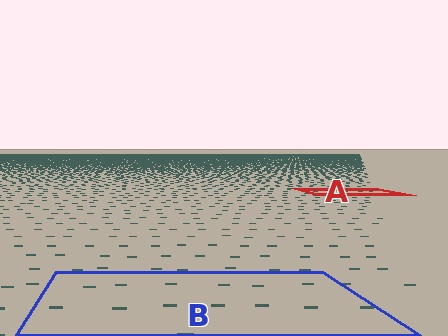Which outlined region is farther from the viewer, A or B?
Region A is farther from the viewer — the texture elements inside it appear smaller and more densely packed.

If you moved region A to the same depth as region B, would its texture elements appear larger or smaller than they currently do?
They would appear larger. At a closer depth, the same texture elements are projected at a bigger on-screen size.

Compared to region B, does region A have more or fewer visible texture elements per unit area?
Region A has more texture elements per unit area — they are packed more densely because it is farther away.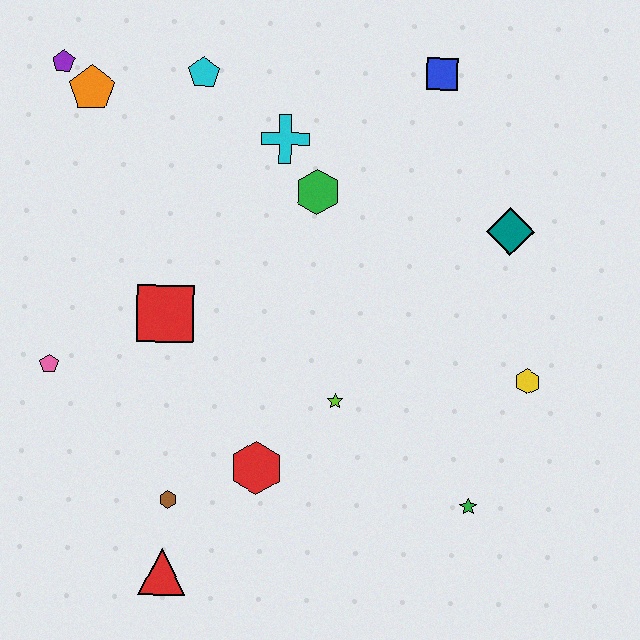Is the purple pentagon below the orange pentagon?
No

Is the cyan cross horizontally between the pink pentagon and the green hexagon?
Yes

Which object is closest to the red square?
The pink pentagon is closest to the red square.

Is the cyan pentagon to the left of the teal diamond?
Yes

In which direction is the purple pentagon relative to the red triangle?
The purple pentagon is above the red triangle.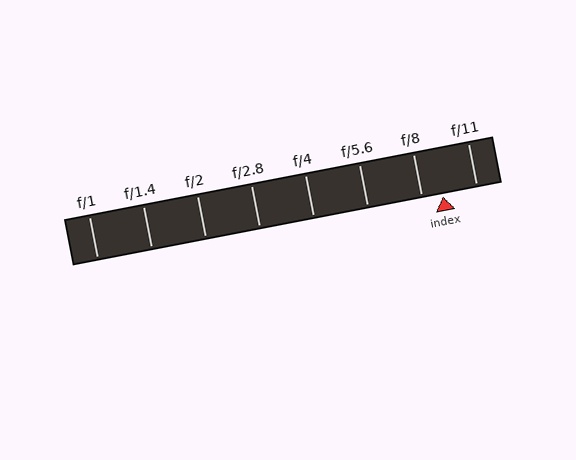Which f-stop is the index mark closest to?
The index mark is closest to f/8.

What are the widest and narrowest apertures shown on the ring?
The widest aperture shown is f/1 and the narrowest is f/11.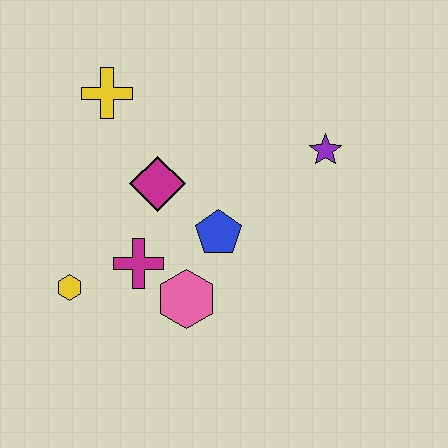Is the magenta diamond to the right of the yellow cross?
Yes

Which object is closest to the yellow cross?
The magenta diamond is closest to the yellow cross.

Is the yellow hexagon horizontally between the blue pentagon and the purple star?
No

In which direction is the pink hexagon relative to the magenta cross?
The pink hexagon is to the right of the magenta cross.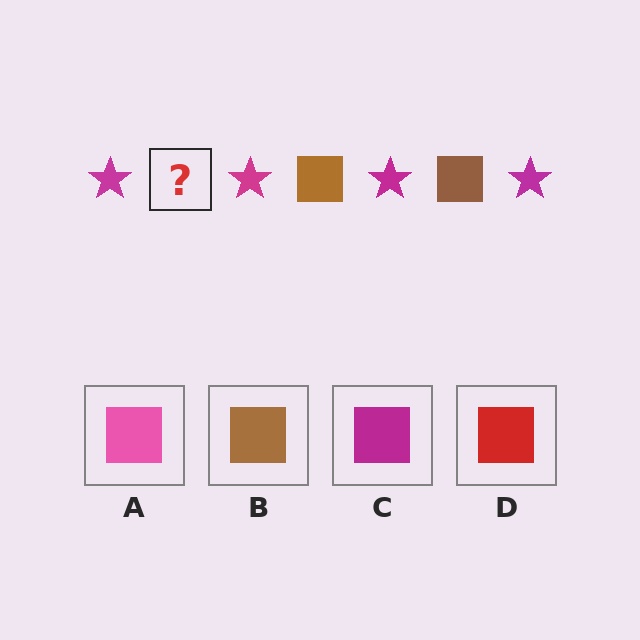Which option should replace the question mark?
Option B.